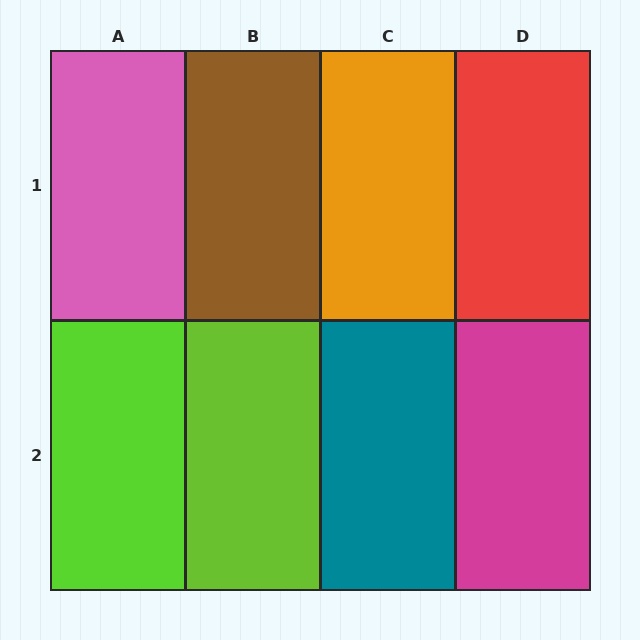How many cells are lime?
2 cells are lime.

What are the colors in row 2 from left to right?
Lime, lime, teal, magenta.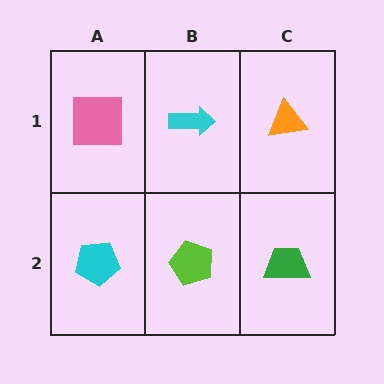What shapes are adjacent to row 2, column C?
An orange triangle (row 1, column C), a lime pentagon (row 2, column B).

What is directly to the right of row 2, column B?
A green trapezoid.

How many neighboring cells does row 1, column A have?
2.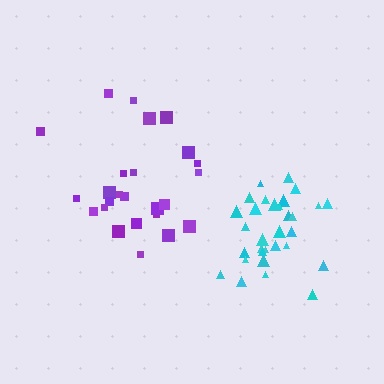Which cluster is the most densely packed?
Cyan.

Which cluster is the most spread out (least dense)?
Purple.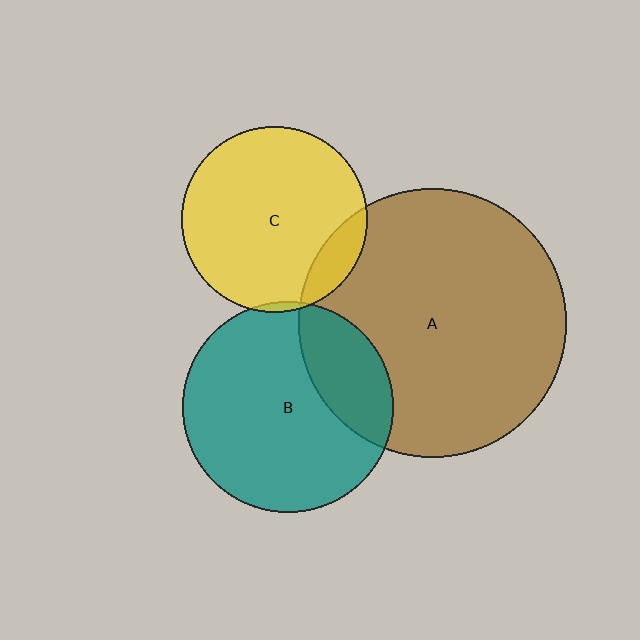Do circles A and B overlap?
Yes.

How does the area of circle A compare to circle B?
Approximately 1.6 times.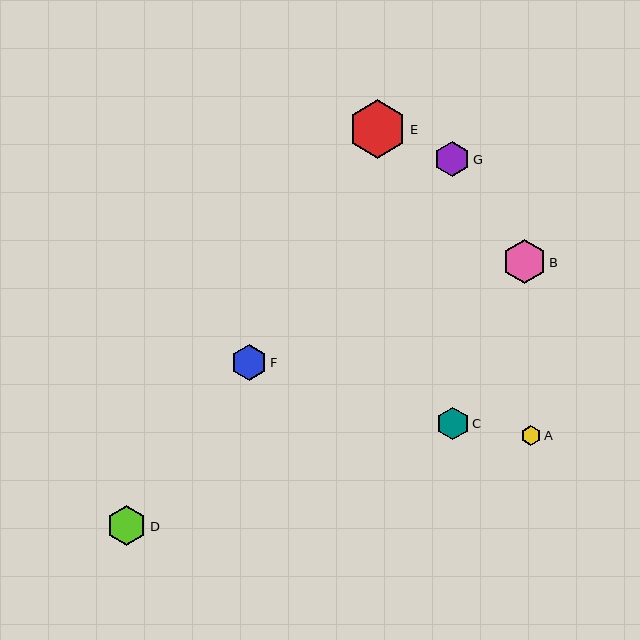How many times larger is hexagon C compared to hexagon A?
Hexagon C is approximately 1.6 times the size of hexagon A.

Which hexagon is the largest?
Hexagon E is the largest with a size of approximately 58 pixels.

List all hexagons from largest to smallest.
From largest to smallest: E, B, D, F, G, C, A.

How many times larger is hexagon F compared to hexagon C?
Hexagon F is approximately 1.1 times the size of hexagon C.